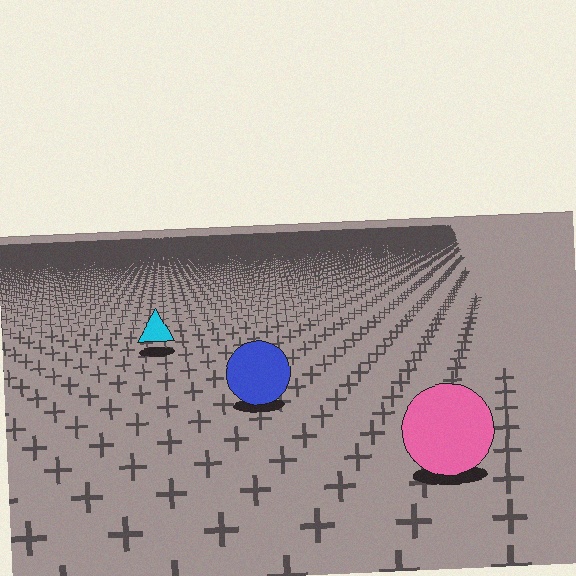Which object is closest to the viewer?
The pink circle is closest. The texture marks near it are larger and more spread out.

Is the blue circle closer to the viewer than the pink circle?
No. The pink circle is closer — you can tell from the texture gradient: the ground texture is coarser near it.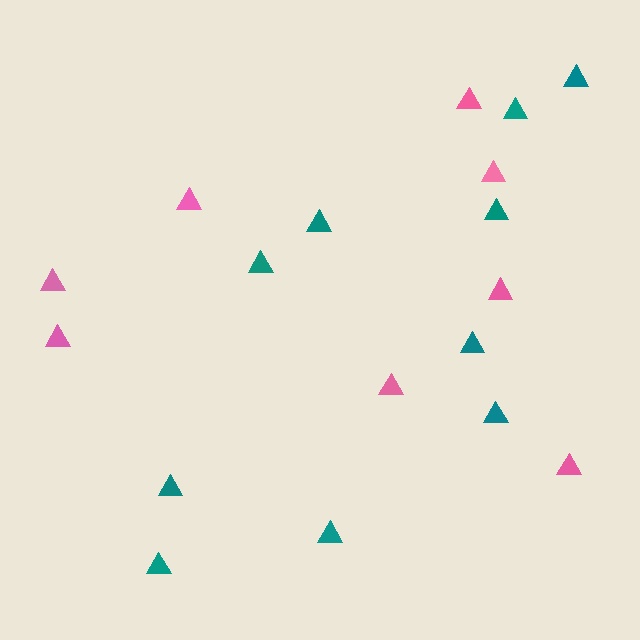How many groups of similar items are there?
There are 2 groups: one group of teal triangles (10) and one group of pink triangles (8).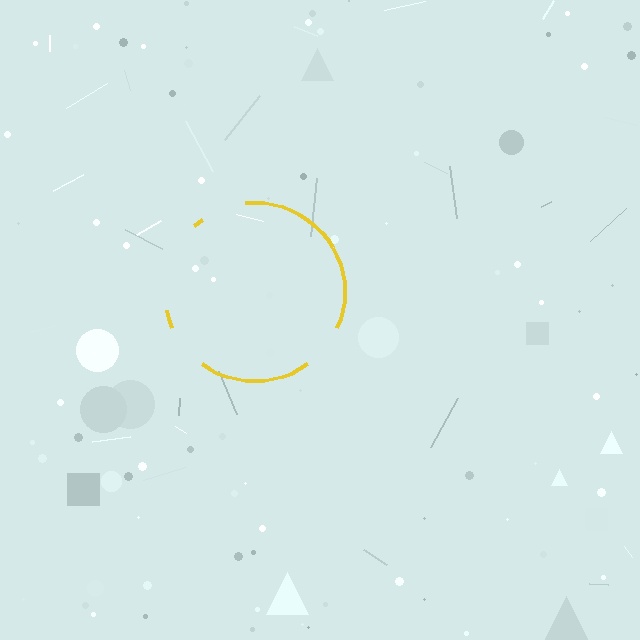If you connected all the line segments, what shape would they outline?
They would outline a circle.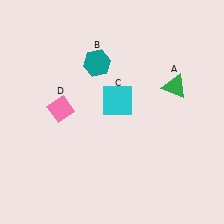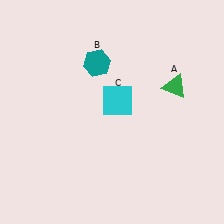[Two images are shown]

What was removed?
The pink diamond (D) was removed in Image 2.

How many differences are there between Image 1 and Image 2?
There is 1 difference between the two images.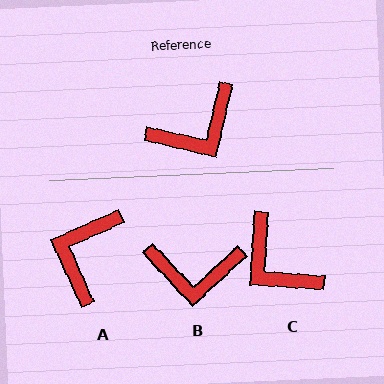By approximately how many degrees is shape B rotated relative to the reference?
Approximately 34 degrees clockwise.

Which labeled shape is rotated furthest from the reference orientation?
A, about 142 degrees away.